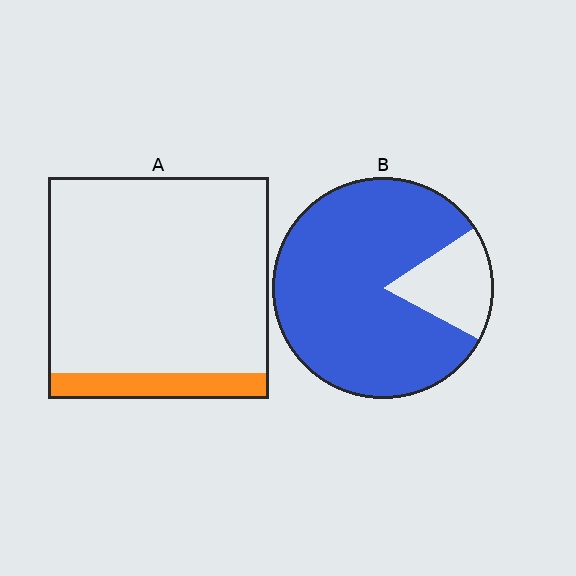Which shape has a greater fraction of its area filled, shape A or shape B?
Shape B.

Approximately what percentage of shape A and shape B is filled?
A is approximately 10% and B is approximately 85%.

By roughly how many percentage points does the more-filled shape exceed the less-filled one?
By roughly 70 percentage points (B over A).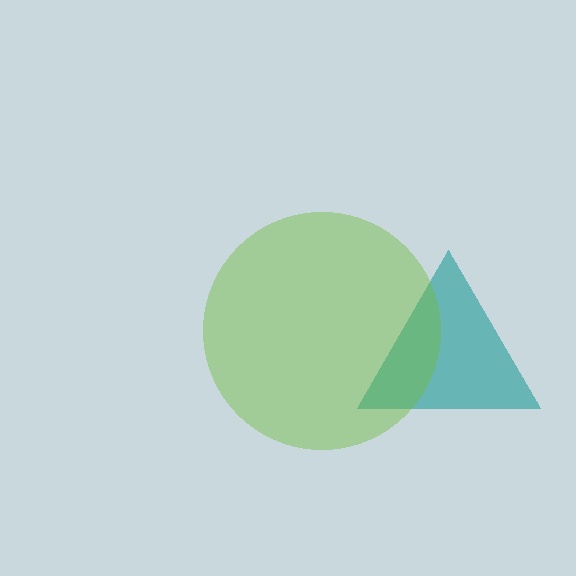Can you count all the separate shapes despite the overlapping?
Yes, there are 2 separate shapes.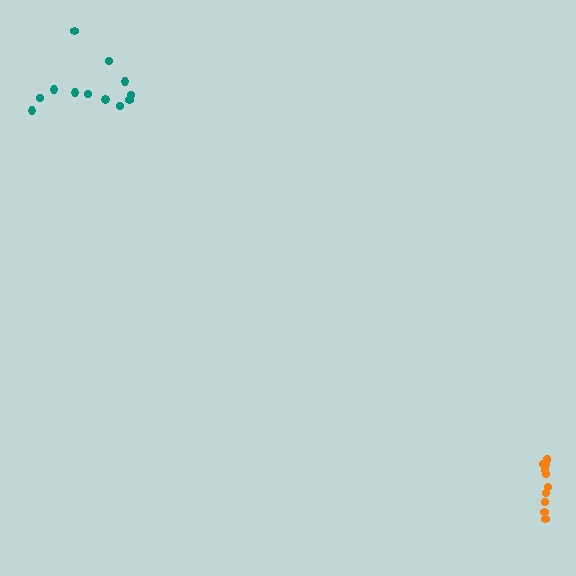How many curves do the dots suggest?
There are 2 distinct paths.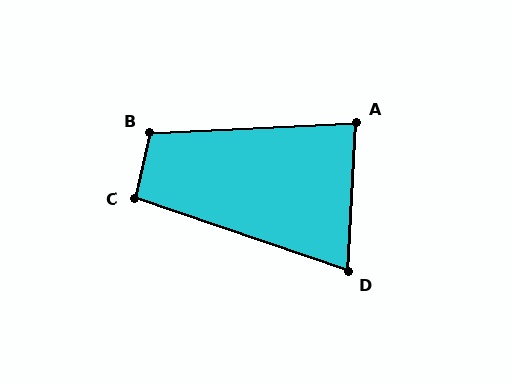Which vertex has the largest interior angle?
B, at approximately 106 degrees.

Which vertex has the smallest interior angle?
D, at approximately 74 degrees.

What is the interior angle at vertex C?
Approximately 96 degrees (obtuse).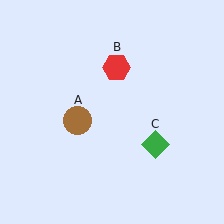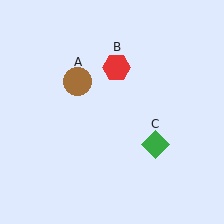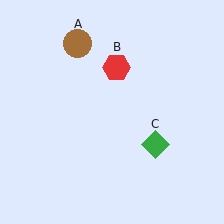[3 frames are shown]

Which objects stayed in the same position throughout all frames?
Red hexagon (object B) and green diamond (object C) remained stationary.